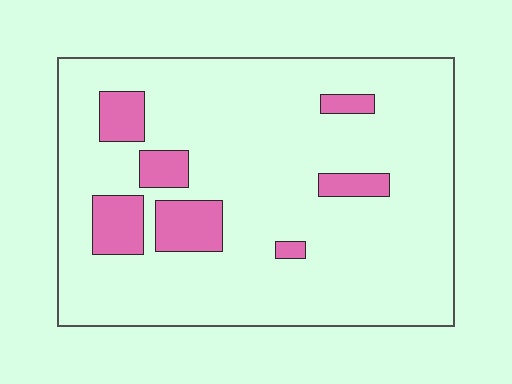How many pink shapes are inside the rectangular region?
7.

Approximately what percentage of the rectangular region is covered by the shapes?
Approximately 15%.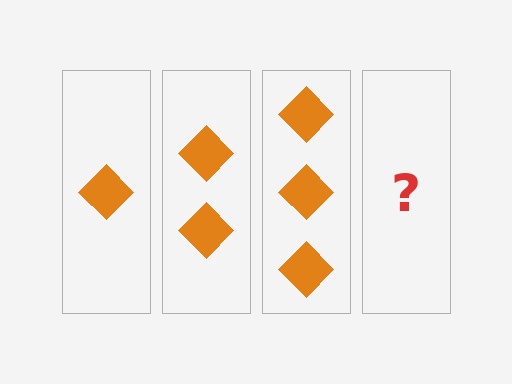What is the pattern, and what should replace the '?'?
The pattern is that each step adds one more diamond. The '?' should be 4 diamonds.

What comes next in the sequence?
The next element should be 4 diamonds.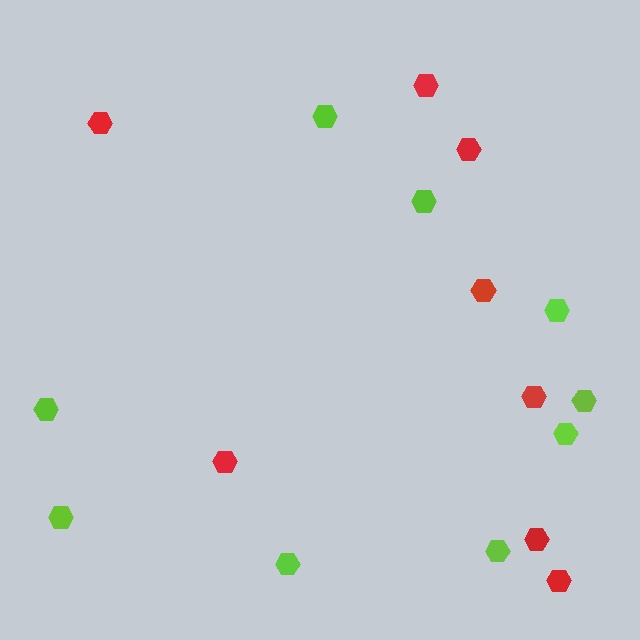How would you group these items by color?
There are 2 groups: one group of lime hexagons (9) and one group of red hexagons (8).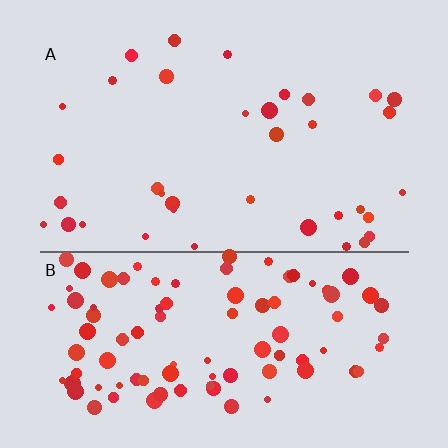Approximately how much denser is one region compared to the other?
Approximately 2.8× — region B over region A.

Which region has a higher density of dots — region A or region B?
B (the bottom).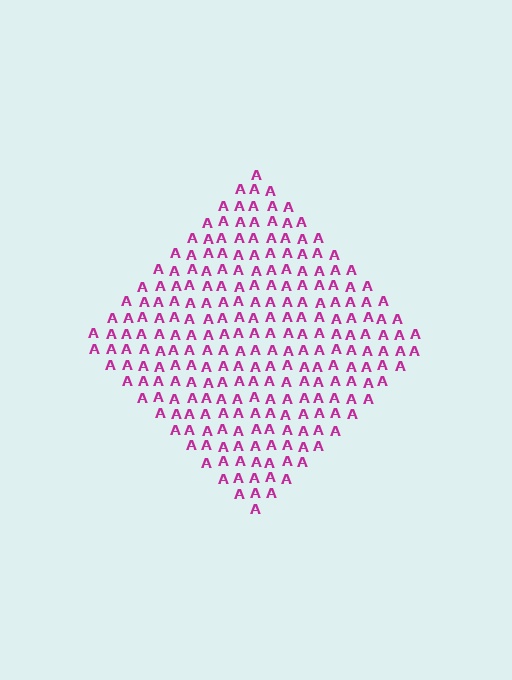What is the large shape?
The large shape is a diamond.